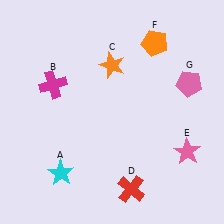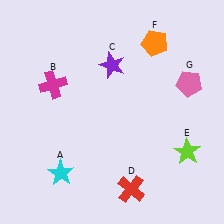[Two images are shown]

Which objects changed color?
C changed from orange to purple. E changed from pink to lime.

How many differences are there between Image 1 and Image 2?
There are 2 differences between the two images.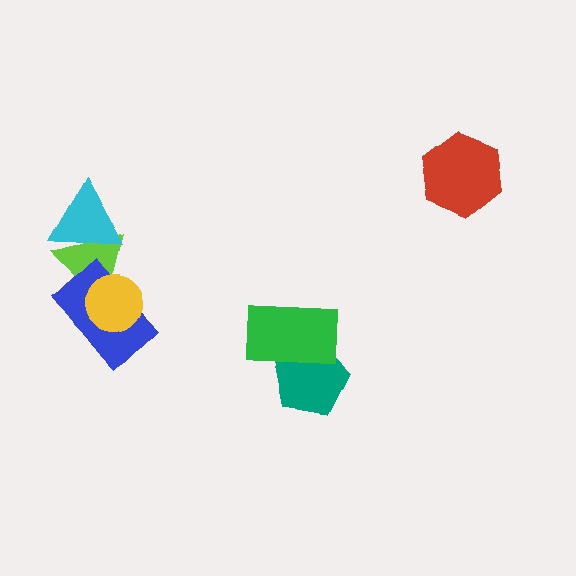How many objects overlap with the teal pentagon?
1 object overlaps with the teal pentagon.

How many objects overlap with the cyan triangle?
1 object overlaps with the cyan triangle.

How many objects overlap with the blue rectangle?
2 objects overlap with the blue rectangle.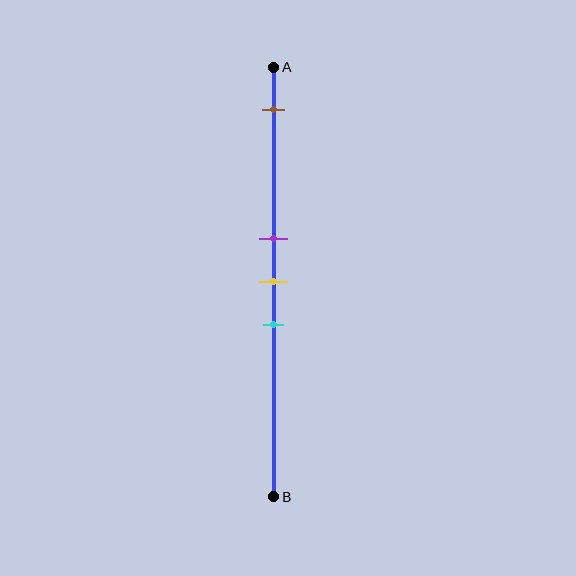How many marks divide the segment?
There are 4 marks dividing the segment.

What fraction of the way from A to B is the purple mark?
The purple mark is approximately 40% (0.4) of the way from A to B.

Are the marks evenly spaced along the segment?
No, the marks are not evenly spaced.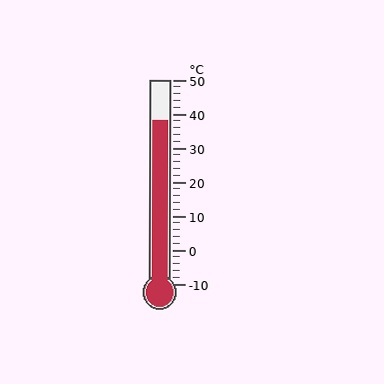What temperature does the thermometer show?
The thermometer shows approximately 38°C.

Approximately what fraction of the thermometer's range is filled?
The thermometer is filled to approximately 80% of its range.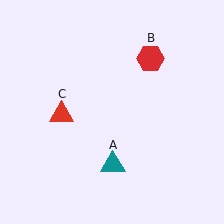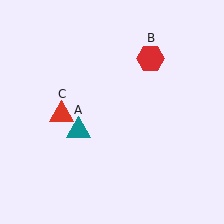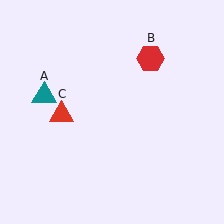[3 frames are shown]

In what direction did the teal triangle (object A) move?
The teal triangle (object A) moved up and to the left.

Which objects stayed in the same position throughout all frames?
Red hexagon (object B) and red triangle (object C) remained stationary.